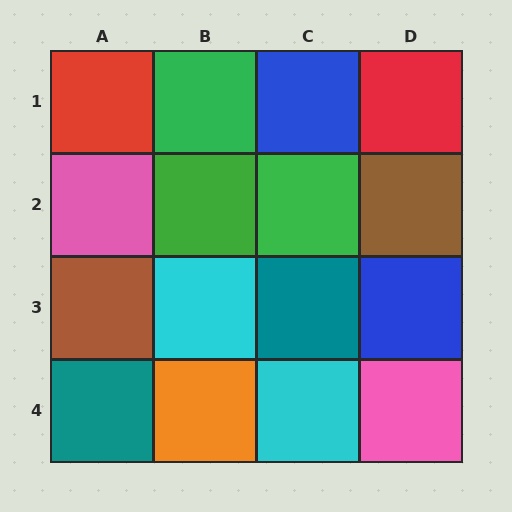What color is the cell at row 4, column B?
Orange.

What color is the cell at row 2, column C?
Green.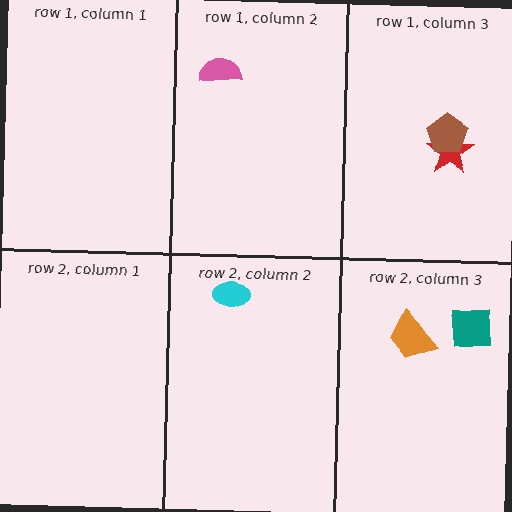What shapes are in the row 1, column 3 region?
The red star, the brown pentagon.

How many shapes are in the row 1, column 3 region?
2.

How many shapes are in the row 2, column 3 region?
2.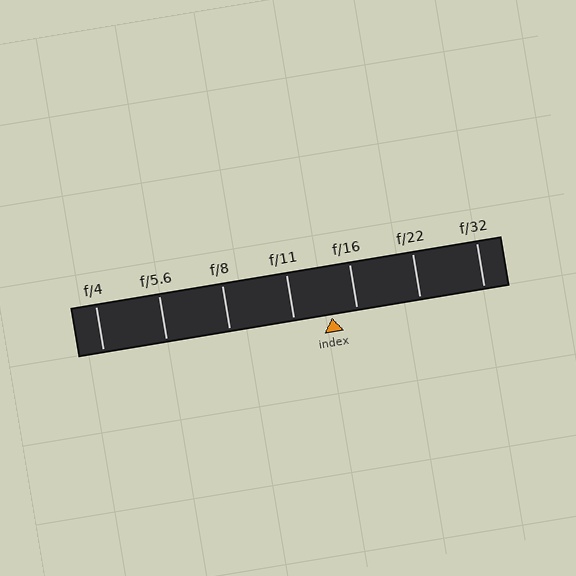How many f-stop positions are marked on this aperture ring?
There are 7 f-stop positions marked.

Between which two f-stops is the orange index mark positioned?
The index mark is between f/11 and f/16.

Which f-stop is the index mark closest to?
The index mark is closest to f/16.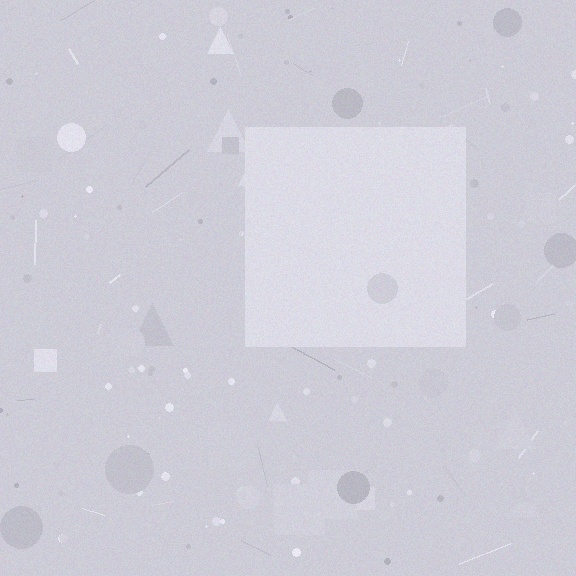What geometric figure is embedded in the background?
A square is embedded in the background.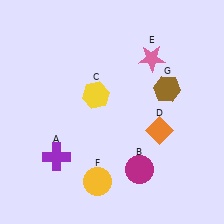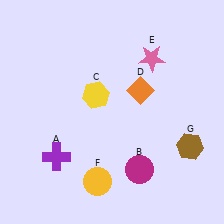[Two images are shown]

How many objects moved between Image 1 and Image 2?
2 objects moved between the two images.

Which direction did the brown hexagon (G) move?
The brown hexagon (G) moved down.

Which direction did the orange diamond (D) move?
The orange diamond (D) moved up.